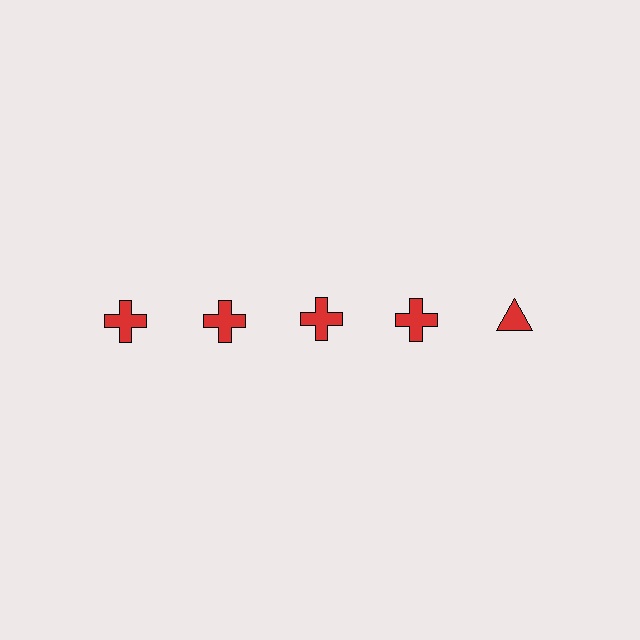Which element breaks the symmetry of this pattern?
The red triangle in the top row, rightmost column breaks the symmetry. All other shapes are red crosses.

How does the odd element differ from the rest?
It has a different shape: triangle instead of cross.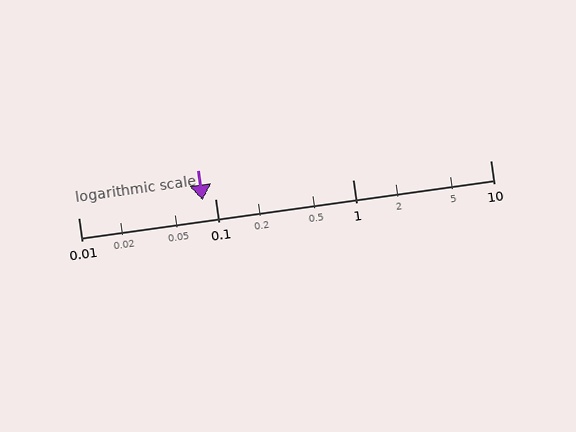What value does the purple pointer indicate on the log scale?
The pointer indicates approximately 0.08.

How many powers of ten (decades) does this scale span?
The scale spans 3 decades, from 0.01 to 10.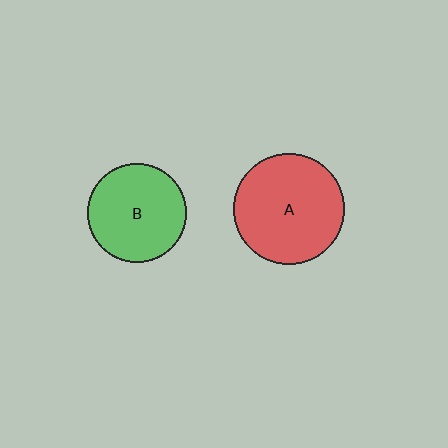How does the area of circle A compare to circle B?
Approximately 1.3 times.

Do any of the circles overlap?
No, none of the circles overlap.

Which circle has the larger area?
Circle A (red).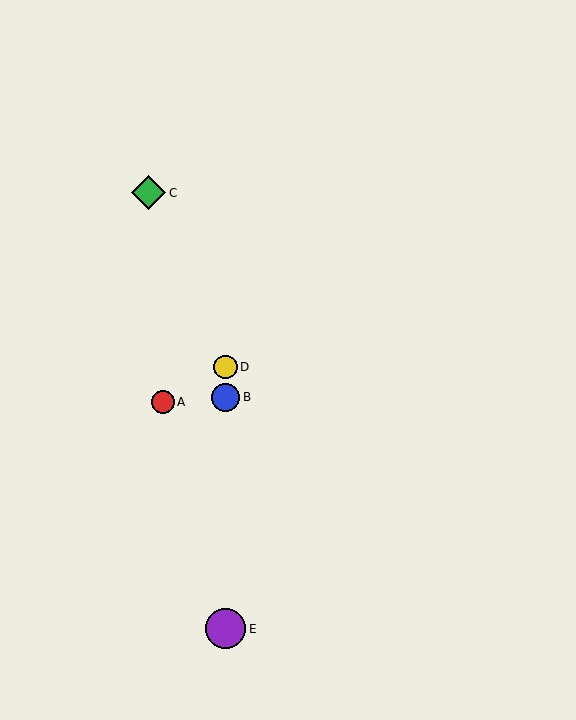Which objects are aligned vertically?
Objects B, D, E are aligned vertically.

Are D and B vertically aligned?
Yes, both are at x≈226.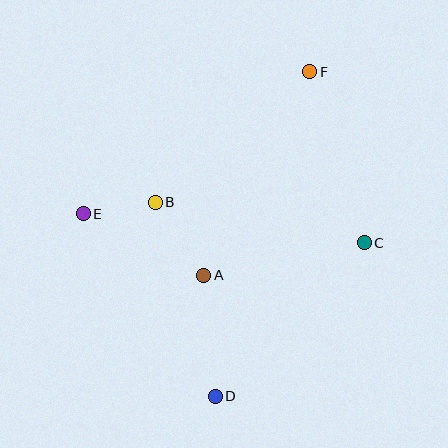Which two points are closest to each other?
Points B and E are closest to each other.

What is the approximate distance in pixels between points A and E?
The distance between A and E is approximately 135 pixels.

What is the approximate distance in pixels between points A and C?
The distance between A and C is approximately 164 pixels.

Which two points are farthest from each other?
Points D and F are farthest from each other.